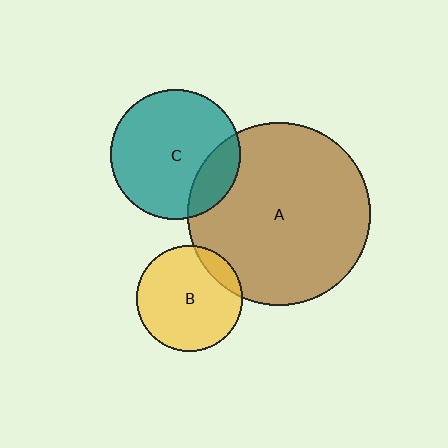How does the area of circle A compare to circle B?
Approximately 3.0 times.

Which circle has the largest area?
Circle A (brown).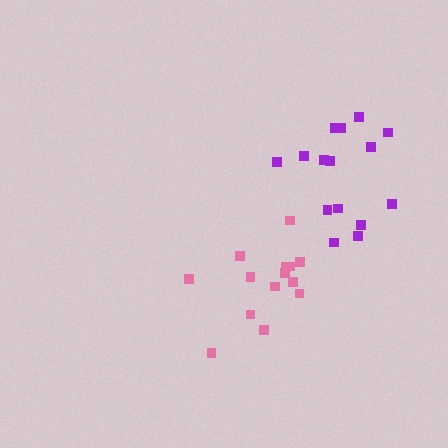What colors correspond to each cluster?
The clusters are colored: pink, purple.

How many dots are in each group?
Group 1: 14 dots, Group 2: 15 dots (29 total).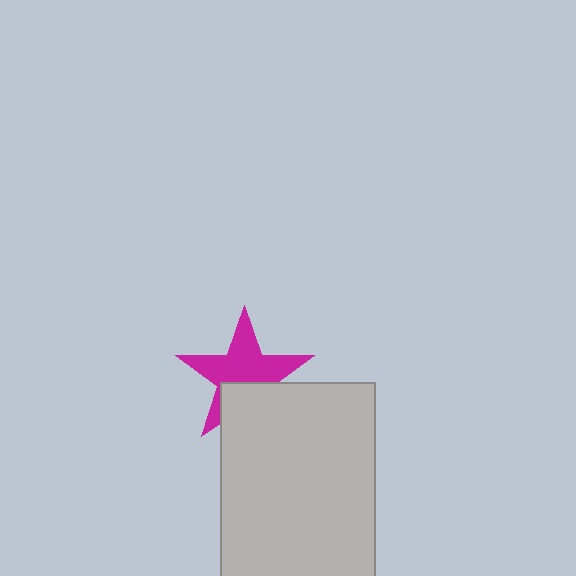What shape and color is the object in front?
The object in front is a light gray rectangle.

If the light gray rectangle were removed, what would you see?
You would see the complete magenta star.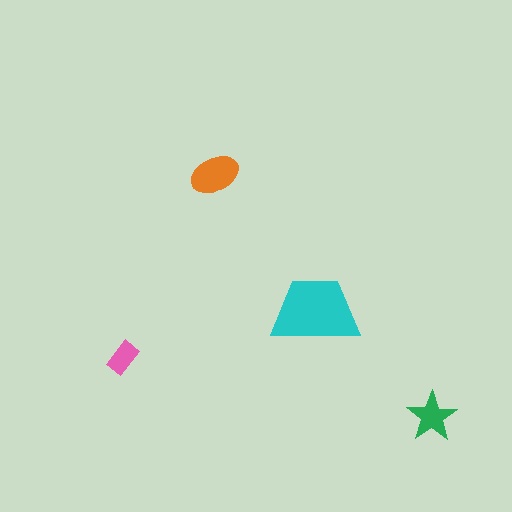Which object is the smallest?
The pink rectangle.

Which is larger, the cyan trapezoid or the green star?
The cyan trapezoid.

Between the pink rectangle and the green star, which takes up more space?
The green star.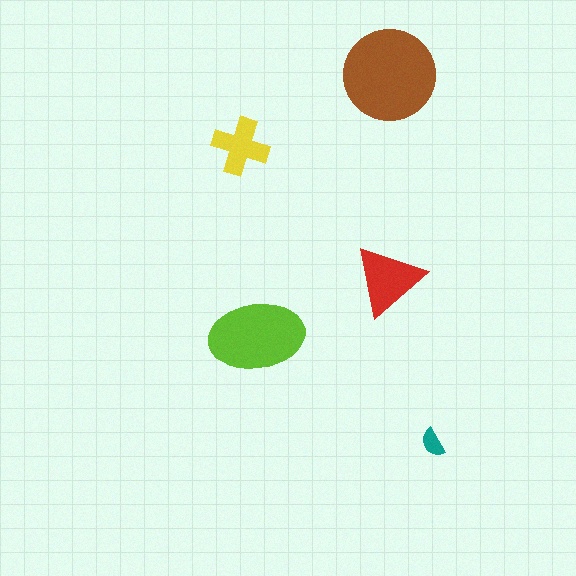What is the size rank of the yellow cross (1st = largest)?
4th.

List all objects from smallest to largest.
The teal semicircle, the yellow cross, the red triangle, the lime ellipse, the brown circle.